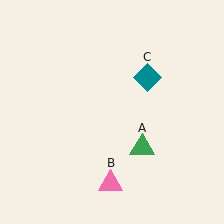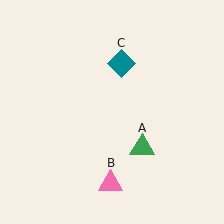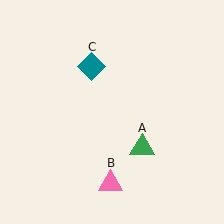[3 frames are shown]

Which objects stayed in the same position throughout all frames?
Green triangle (object A) and pink triangle (object B) remained stationary.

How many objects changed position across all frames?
1 object changed position: teal diamond (object C).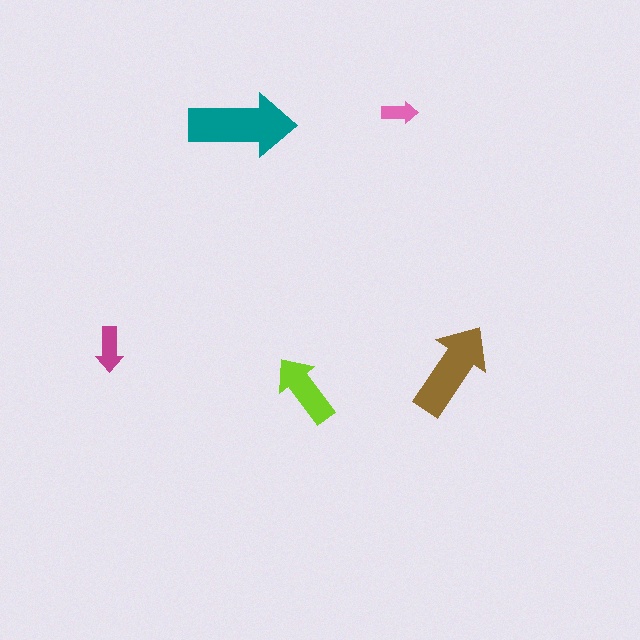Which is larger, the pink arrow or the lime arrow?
The lime one.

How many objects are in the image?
There are 5 objects in the image.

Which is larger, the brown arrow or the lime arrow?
The brown one.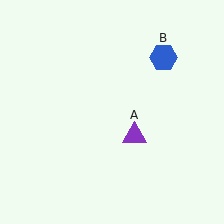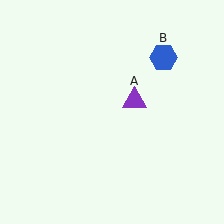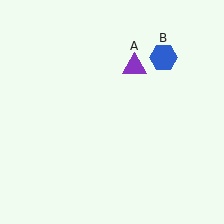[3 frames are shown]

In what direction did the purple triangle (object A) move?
The purple triangle (object A) moved up.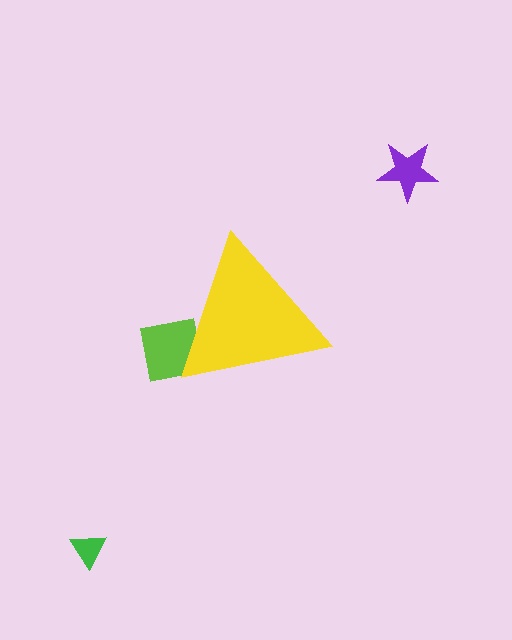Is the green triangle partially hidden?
No, the green triangle is fully visible.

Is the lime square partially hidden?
Yes, the lime square is partially hidden behind the yellow triangle.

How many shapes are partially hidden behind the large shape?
1 shape is partially hidden.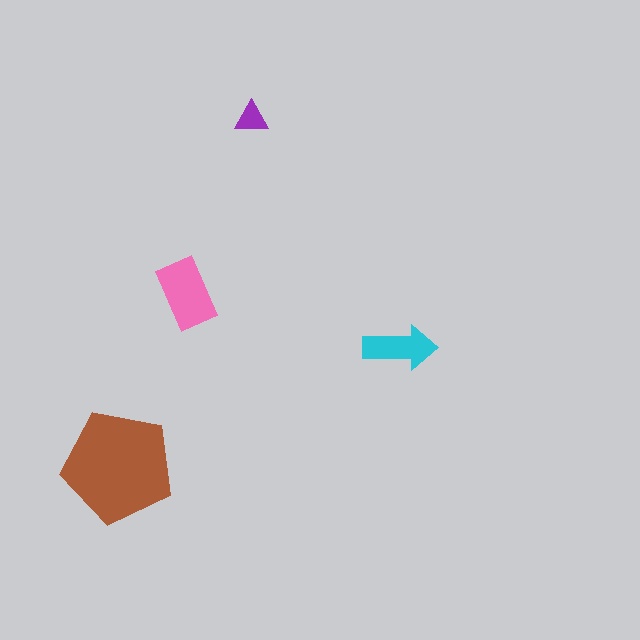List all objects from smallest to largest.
The purple triangle, the cyan arrow, the pink rectangle, the brown pentagon.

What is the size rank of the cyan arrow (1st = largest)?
3rd.